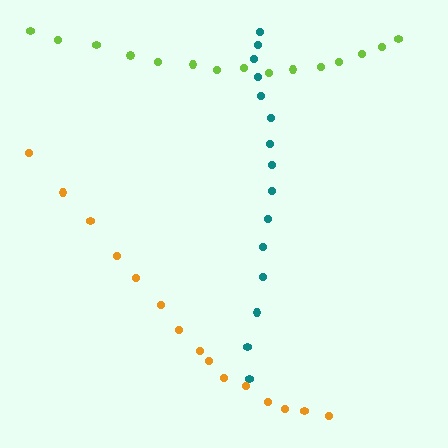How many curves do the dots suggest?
There are 3 distinct paths.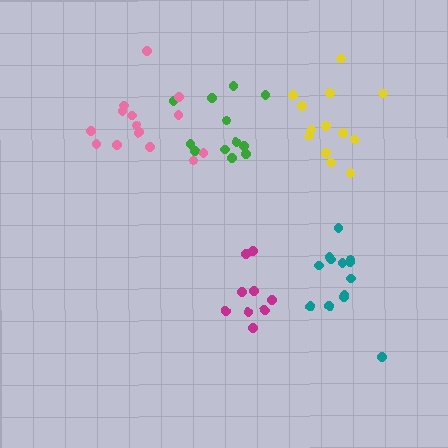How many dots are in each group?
Group 1: 12 dots, Group 2: 14 dots, Group 3: 14 dots, Group 4: 13 dots, Group 5: 9 dots (62 total).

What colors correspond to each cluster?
The clusters are colored: green, yellow, pink, teal, magenta.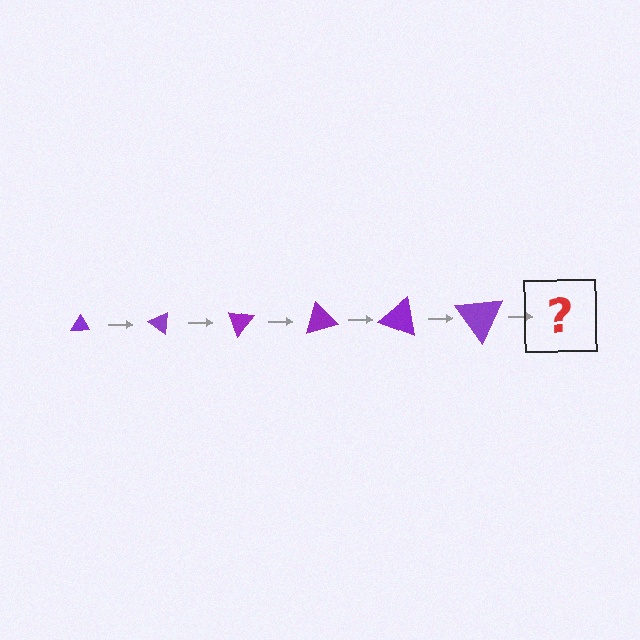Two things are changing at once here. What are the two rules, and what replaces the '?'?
The two rules are that the triangle grows larger each step and it rotates 35 degrees each step. The '?' should be a triangle, larger than the previous one and rotated 210 degrees from the start.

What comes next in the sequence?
The next element should be a triangle, larger than the previous one and rotated 210 degrees from the start.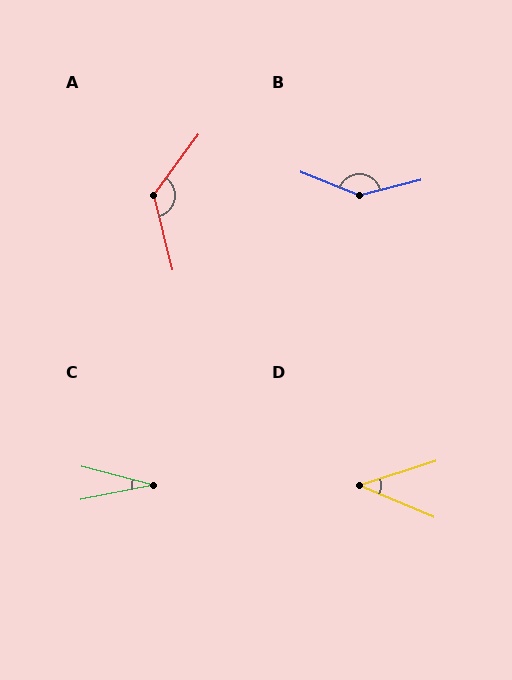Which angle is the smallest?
C, at approximately 26 degrees.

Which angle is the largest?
B, at approximately 144 degrees.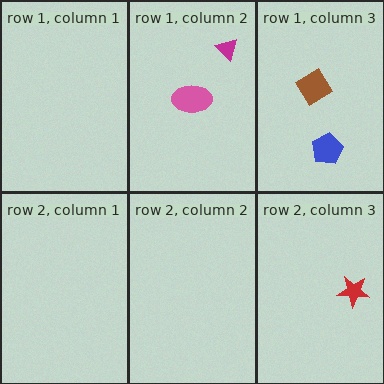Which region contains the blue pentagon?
The row 1, column 3 region.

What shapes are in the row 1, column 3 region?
The blue pentagon, the brown diamond.